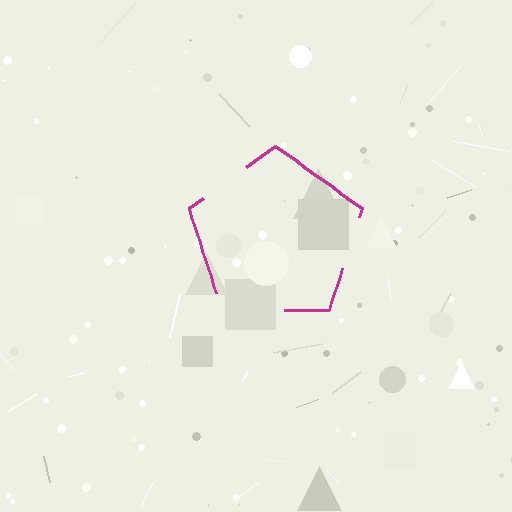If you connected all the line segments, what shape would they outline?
They would outline a pentagon.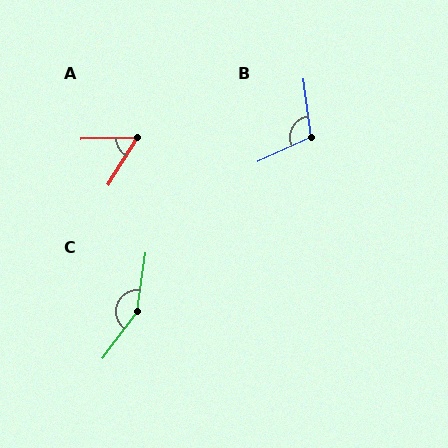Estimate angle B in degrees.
Approximately 107 degrees.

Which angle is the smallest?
A, at approximately 56 degrees.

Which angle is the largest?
C, at approximately 151 degrees.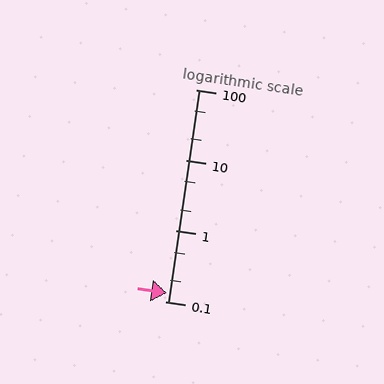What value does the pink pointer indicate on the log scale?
The pointer indicates approximately 0.13.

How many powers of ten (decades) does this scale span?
The scale spans 3 decades, from 0.1 to 100.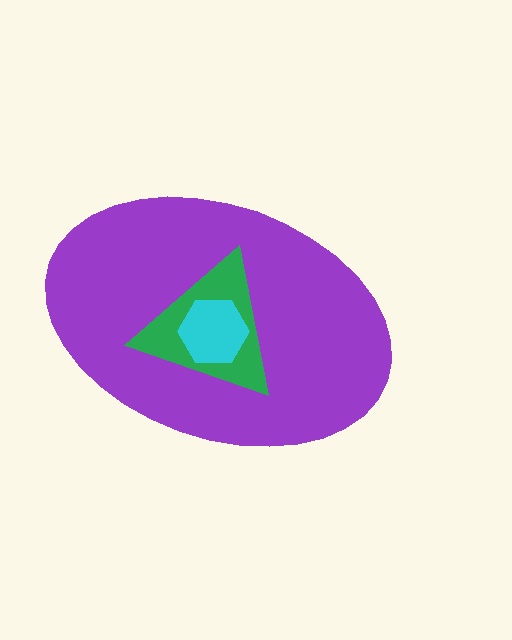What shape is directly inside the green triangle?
The cyan hexagon.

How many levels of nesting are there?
3.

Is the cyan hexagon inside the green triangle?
Yes.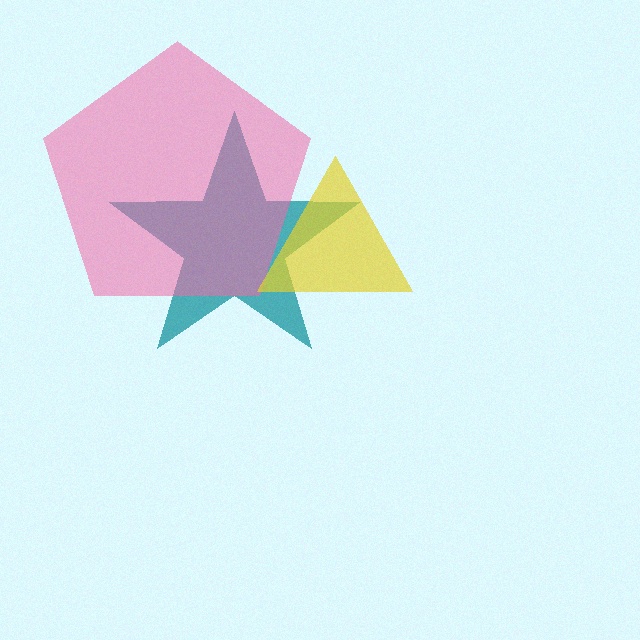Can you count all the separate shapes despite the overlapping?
Yes, there are 3 separate shapes.